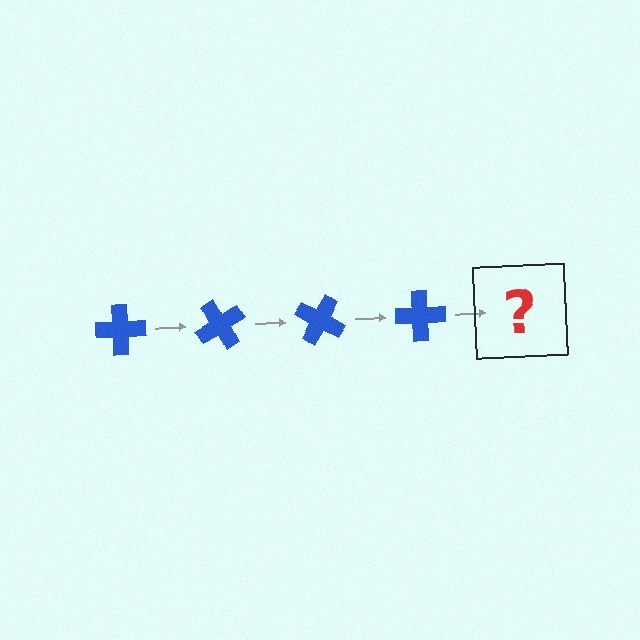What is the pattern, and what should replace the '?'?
The pattern is that the cross rotates 60 degrees each step. The '?' should be a blue cross rotated 240 degrees.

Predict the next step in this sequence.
The next step is a blue cross rotated 240 degrees.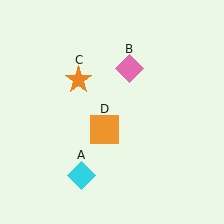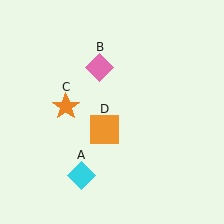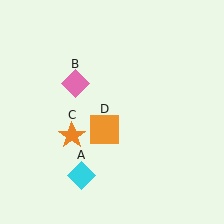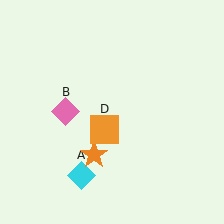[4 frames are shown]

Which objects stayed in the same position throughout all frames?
Cyan diamond (object A) and orange square (object D) remained stationary.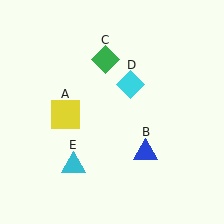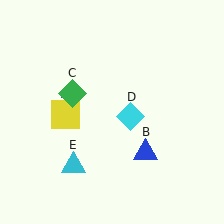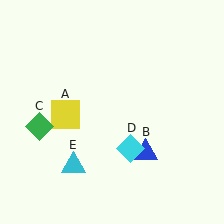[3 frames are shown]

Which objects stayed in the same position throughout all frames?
Yellow square (object A) and blue triangle (object B) and cyan triangle (object E) remained stationary.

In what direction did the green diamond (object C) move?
The green diamond (object C) moved down and to the left.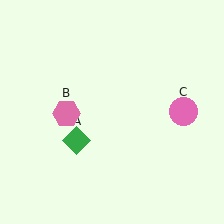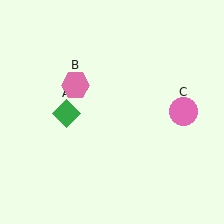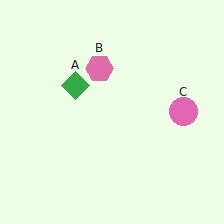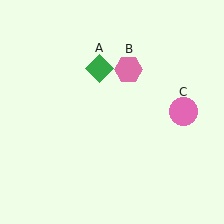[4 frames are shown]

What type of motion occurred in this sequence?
The green diamond (object A), pink hexagon (object B) rotated clockwise around the center of the scene.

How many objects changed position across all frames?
2 objects changed position: green diamond (object A), pink hexagon (object B).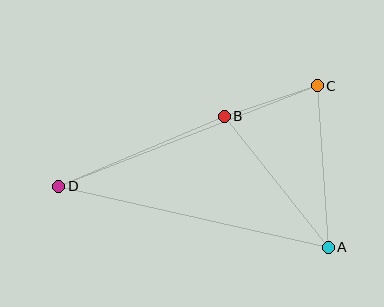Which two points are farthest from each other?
Points C and D are farthest from each other.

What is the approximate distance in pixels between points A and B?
The distance between A and B is approximately 167 pixels.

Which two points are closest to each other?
Points B and C are closest to each other.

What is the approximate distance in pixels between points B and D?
The distance between B and D is approximately 180 pixels.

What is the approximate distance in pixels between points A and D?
The distance between A and D is approximately 276 pixels.